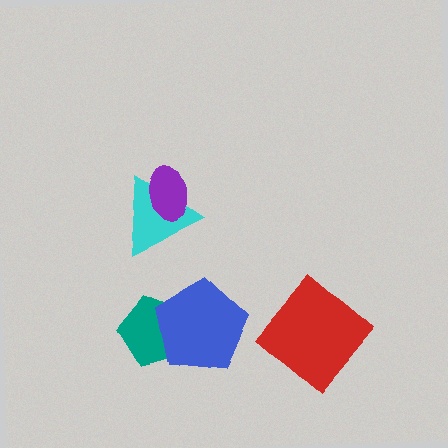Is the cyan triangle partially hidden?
Yes, it is partially covered by another shape.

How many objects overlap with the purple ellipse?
1 object overlaps with the purple ellipse.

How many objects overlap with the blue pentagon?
1 object overlaps with the blue pentagon.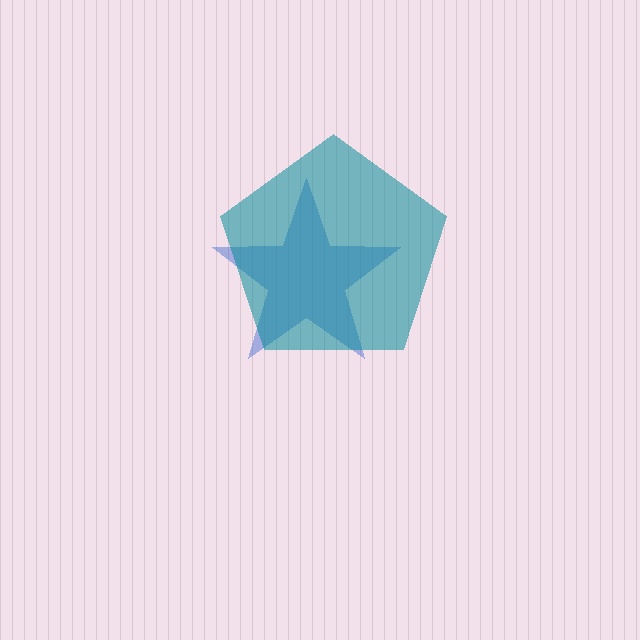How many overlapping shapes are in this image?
There are 2 overlapping shapes in the image.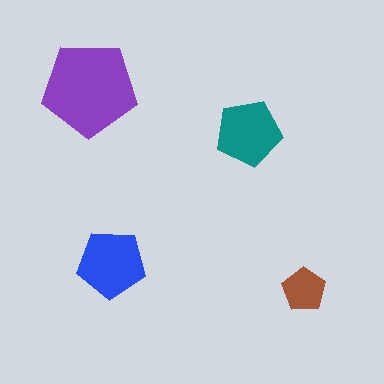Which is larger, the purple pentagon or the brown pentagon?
The purple one.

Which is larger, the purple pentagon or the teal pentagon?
The purple one.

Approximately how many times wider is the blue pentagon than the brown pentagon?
About 1.5 times wider.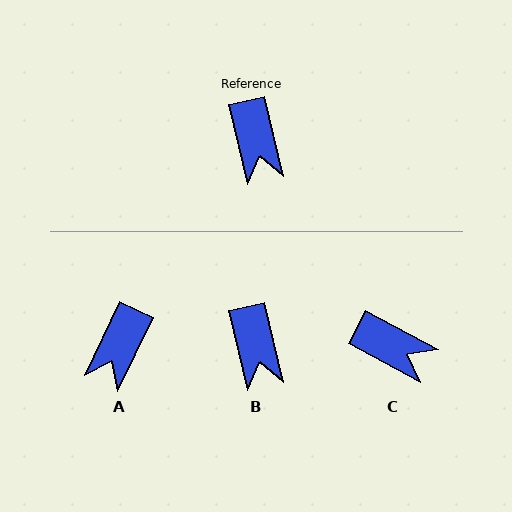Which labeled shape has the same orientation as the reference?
B.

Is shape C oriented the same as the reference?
No, it is off by about 49 degrees.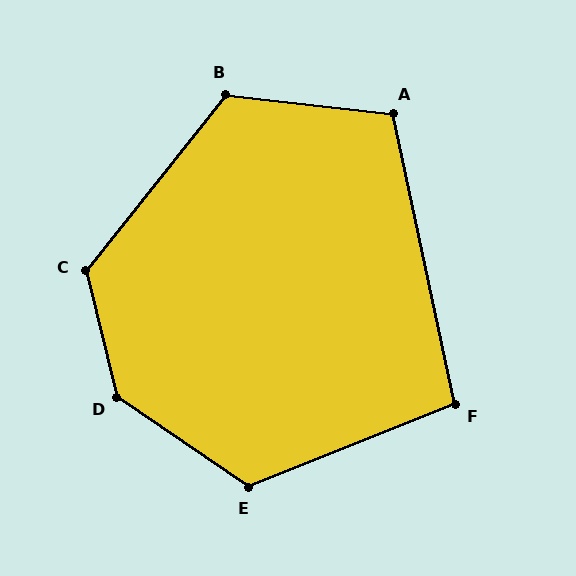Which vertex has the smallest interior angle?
F, at approximately 100 degrees.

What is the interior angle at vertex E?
Approximately 124 degrees (obtuse).